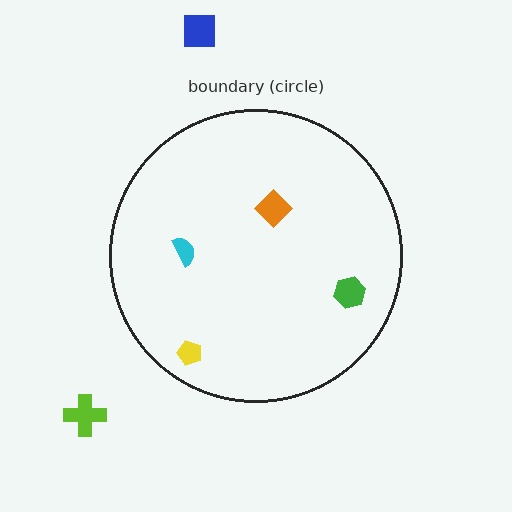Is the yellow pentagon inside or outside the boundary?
Inside.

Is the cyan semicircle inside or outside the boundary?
Inside.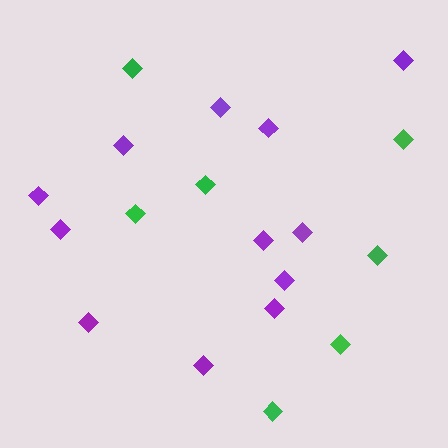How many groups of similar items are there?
There are 2 groups: one group of green diamonds (7) and one group of purple diamonds (12).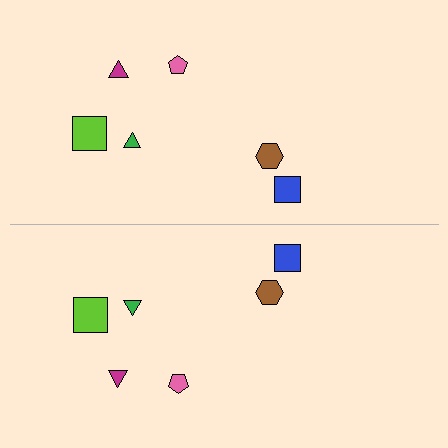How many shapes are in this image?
There are 12 shapes in this image.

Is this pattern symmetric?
Yes, this pattern has bilateral (reflection) symmetry.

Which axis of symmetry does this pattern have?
The pattern has a horizontal axis of symmetry running through the center of the image.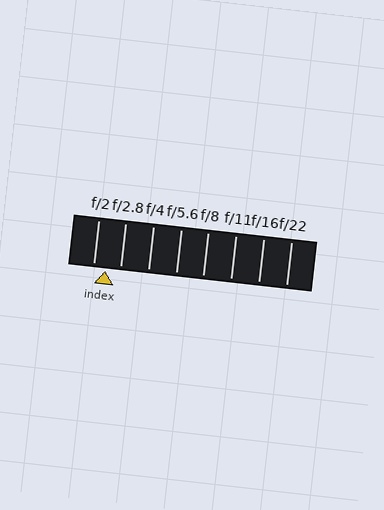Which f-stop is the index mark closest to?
The index mark is closest to f/2.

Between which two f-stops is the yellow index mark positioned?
The index mark is between f/2 and f/2.8.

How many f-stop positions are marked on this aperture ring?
There are 8 f-stop positions marked.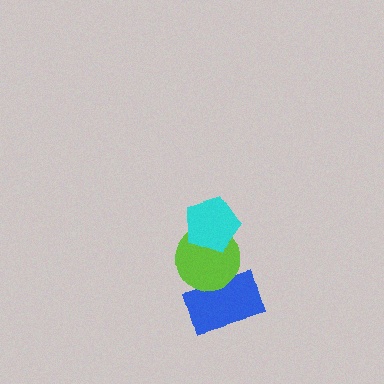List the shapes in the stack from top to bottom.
From top to bottom: the cyan pentagon, the lime circle, the blue rectangle.